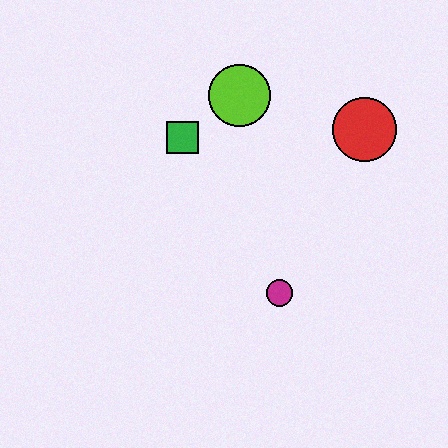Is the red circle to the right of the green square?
Yes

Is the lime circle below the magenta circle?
No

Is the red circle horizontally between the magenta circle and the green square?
No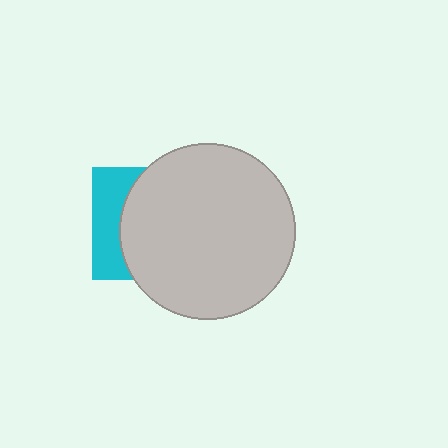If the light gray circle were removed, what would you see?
You would see the complete cyan square.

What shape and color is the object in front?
The object in front is a light gray circle.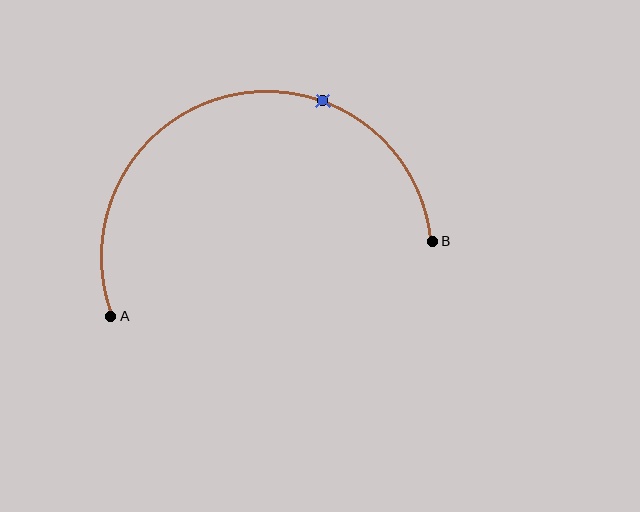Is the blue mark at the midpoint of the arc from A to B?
No. The blue mark lies on the arc but is closer to endpoint B. The arc midpoint would be at the point on the curve equidistant along the arc from both A and B.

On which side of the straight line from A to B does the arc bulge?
The arc bulges above the straight line connecting A and B.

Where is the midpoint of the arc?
The arc midpoint is the point on the curve farthest from the straight line joining A and B. It sits above that line.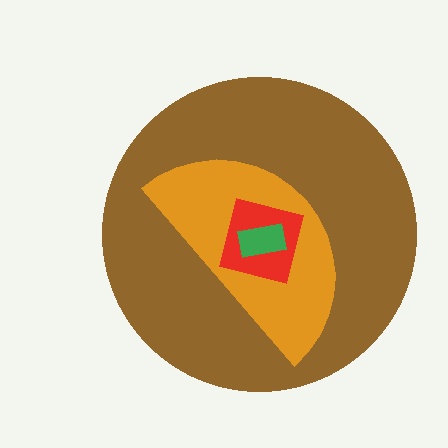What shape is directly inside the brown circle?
The orange semicircle.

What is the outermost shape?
The brown circle.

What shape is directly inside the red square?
The green rectangle.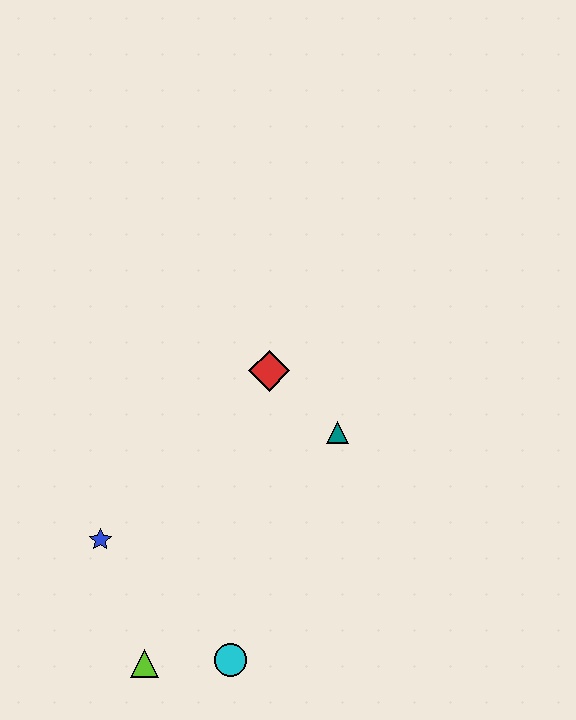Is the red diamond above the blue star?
Yes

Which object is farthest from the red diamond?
The lime triangle is farthest from the red diamond.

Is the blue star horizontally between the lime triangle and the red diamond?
No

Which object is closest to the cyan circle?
The lime triangle is closest to the cyan circle.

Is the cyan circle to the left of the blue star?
No